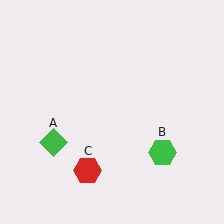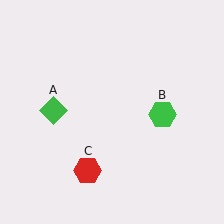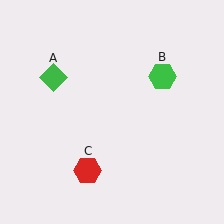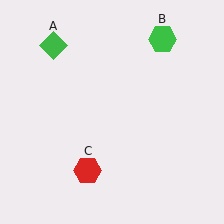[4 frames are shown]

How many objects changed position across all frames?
2 objects changed position: green diamond (object A), green hexagon (object B).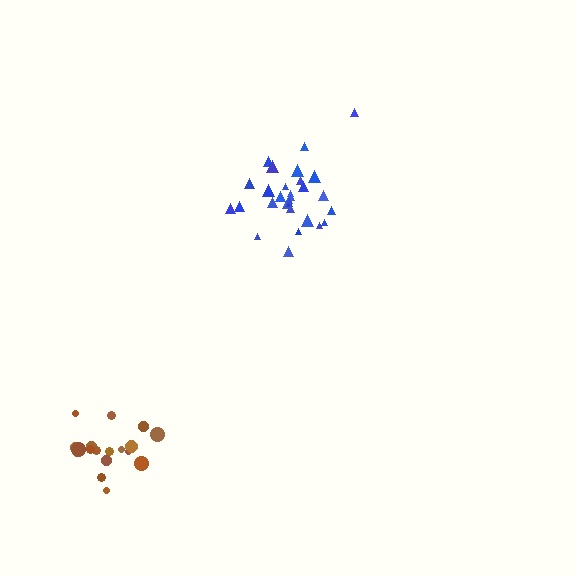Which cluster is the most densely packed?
Blue.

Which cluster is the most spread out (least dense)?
Brown.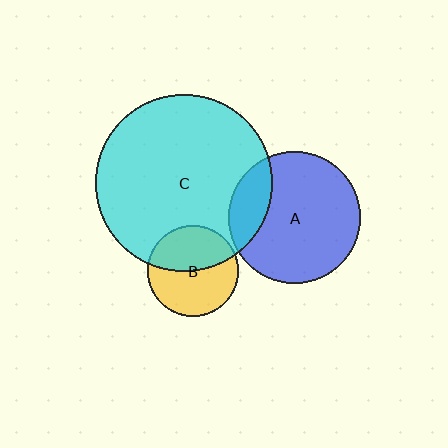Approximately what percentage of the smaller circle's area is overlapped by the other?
Approximately 45%.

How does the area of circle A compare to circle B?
Approximately 2.1 times.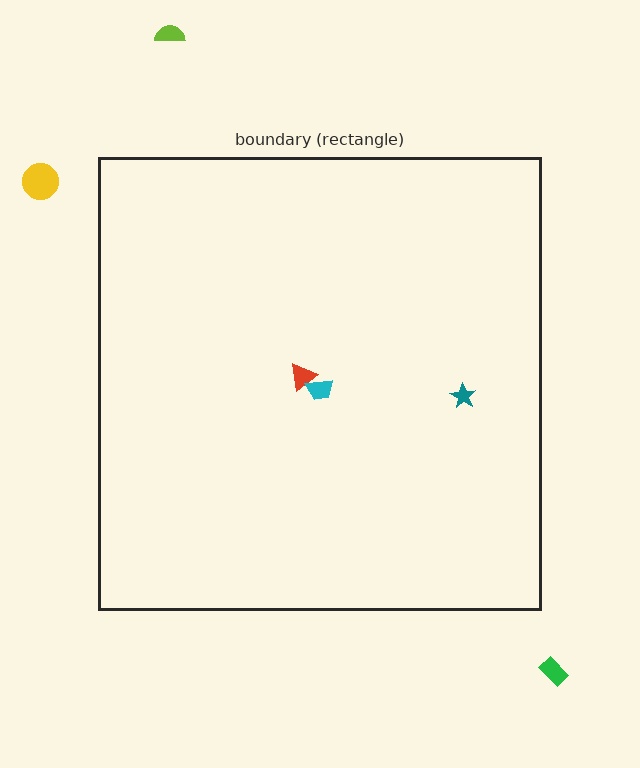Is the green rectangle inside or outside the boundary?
Outside.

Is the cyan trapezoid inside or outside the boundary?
Inside.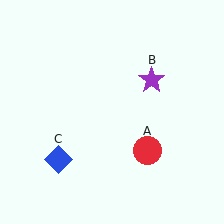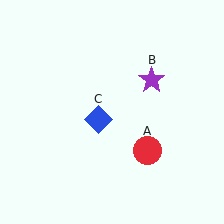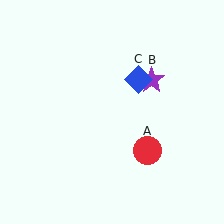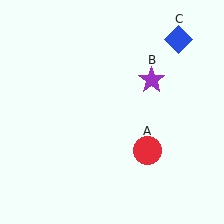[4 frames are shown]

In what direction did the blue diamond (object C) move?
The blue diamond (object C) moved up and to the right.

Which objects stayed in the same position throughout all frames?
Red circle (object A) and purple star (object B) remained stationary.